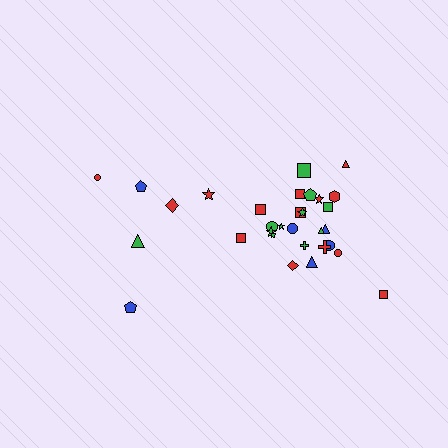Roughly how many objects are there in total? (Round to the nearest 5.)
Roughly 30 objects in total.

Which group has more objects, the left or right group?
The right group.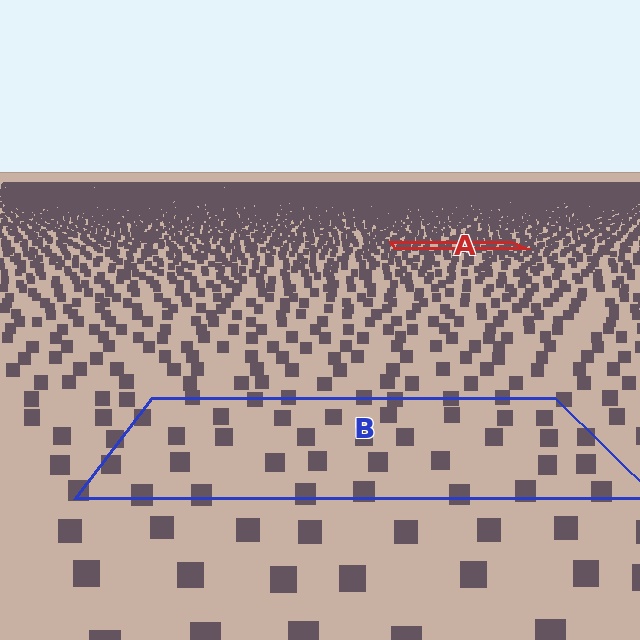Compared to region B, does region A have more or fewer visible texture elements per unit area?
Region A has more texture elements per unit area — they are packed more densely because it is farther away.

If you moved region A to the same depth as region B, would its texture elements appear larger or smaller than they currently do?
They would appear larger. At a closer depth, the same texture elements are projected at a bigger on-screen size.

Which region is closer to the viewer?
Region B is closer. The texture elements there are larger and more spread out.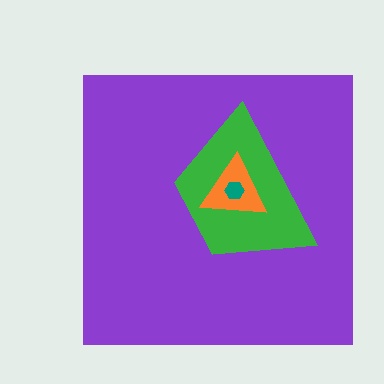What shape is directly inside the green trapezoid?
The orange triangle.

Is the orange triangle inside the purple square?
Yes.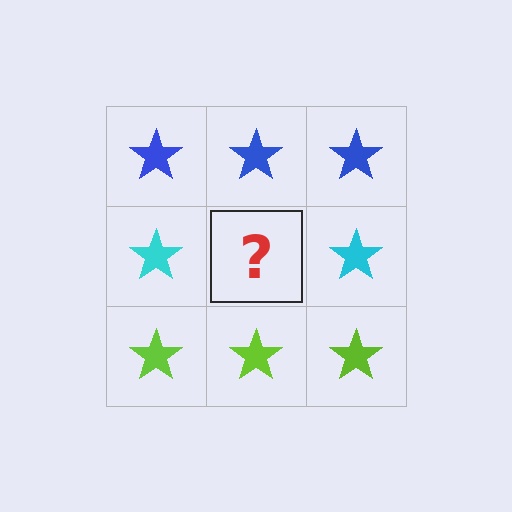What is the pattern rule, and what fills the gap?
The rule is that each row has a consistent color. The gap should be filled with a cyan star.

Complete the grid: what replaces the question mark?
The question mark should be replaced with a cyan star.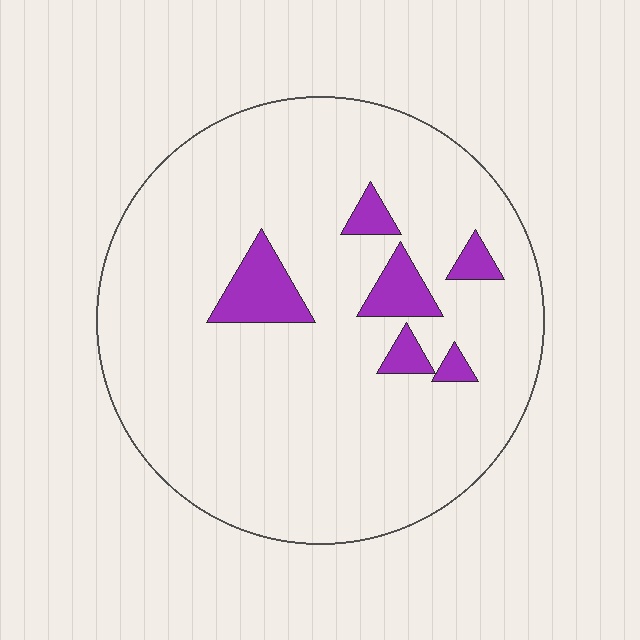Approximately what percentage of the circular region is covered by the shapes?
Approximately 10%.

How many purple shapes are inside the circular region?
6.